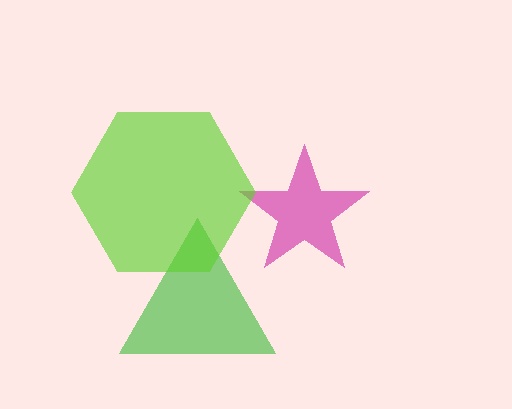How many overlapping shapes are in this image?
There are 3 overlapping shapes in the image.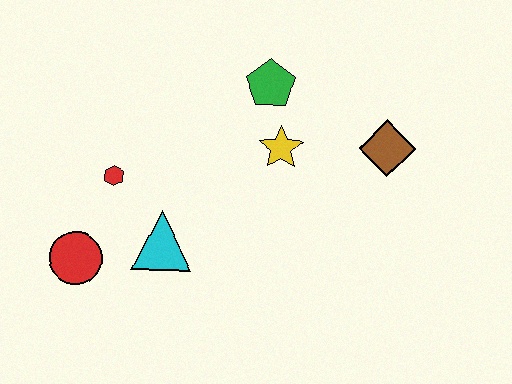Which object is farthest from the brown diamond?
The red circle is farthest from the brown diamond.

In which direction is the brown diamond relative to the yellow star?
The brown diamond is to the right of the yellow star.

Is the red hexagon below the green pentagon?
Yes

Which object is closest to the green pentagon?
The yellow star is closest to the green pentagon.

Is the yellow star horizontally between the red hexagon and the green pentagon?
No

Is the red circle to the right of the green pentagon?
No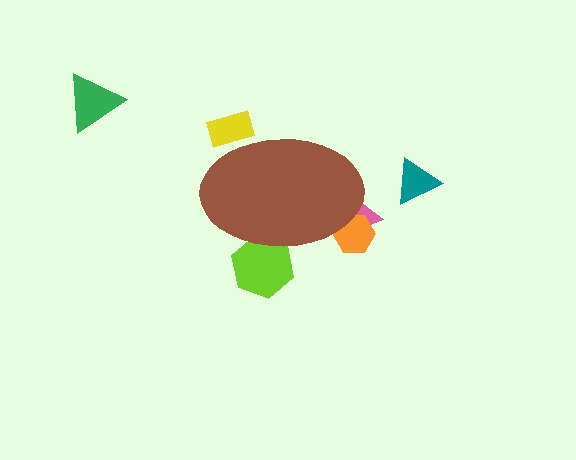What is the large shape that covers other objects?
A brown ellipse.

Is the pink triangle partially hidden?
Yes, the pink triangle is partially hidden behind the brown ellipse.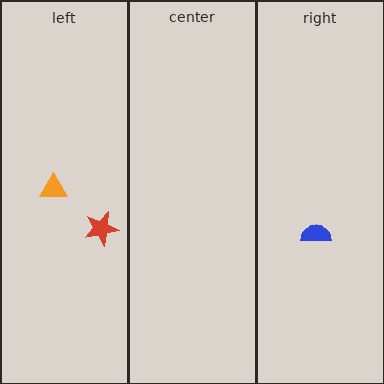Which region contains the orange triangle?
The left region.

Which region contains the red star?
The left region.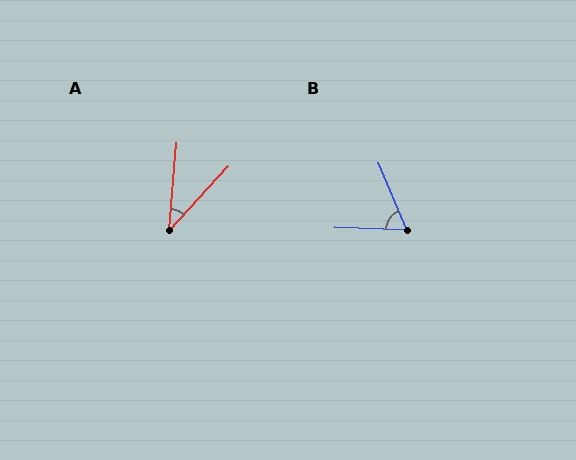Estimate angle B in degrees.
Approximately 65 degrees.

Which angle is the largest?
B, at approximately 65 degrees.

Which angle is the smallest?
A, at approximately 38 degrees.